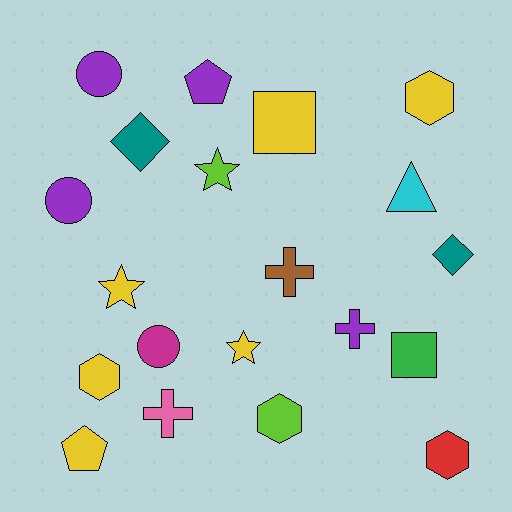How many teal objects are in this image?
There are 2 teal objects.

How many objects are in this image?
There are 20 objects.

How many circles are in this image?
There are 3 circles.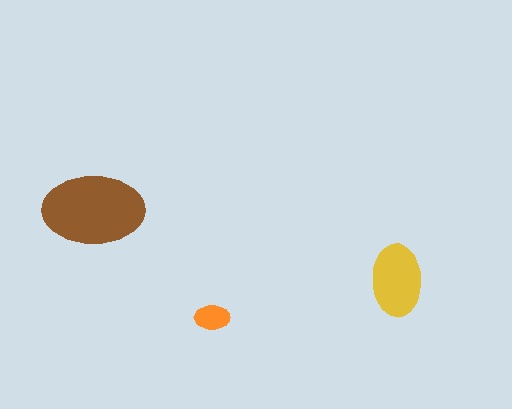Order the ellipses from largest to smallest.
the brown one, the yellow one, the orange one.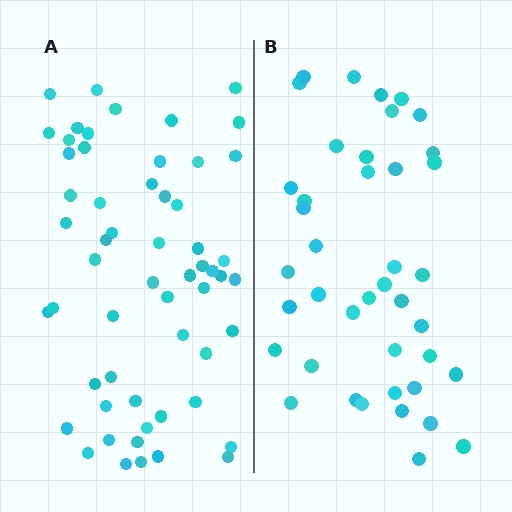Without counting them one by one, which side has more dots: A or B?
Region A (the left region) has more dots.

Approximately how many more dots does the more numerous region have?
Region A has approximately 15 more dots than region B.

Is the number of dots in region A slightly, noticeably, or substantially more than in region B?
Region A has noticeably more, but not dramatically so. The ratio is roughly 1.4 to 1.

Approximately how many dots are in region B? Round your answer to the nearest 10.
About 40 dots. (The exact count is 41, which rounds to 40.)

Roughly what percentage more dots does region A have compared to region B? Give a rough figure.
About 40% more.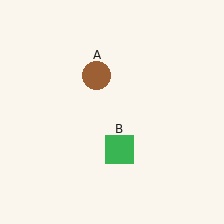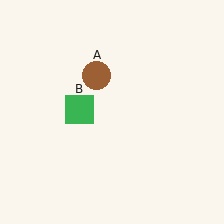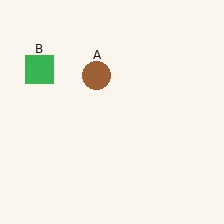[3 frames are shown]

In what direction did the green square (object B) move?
The green square (object B) moved up and to the left.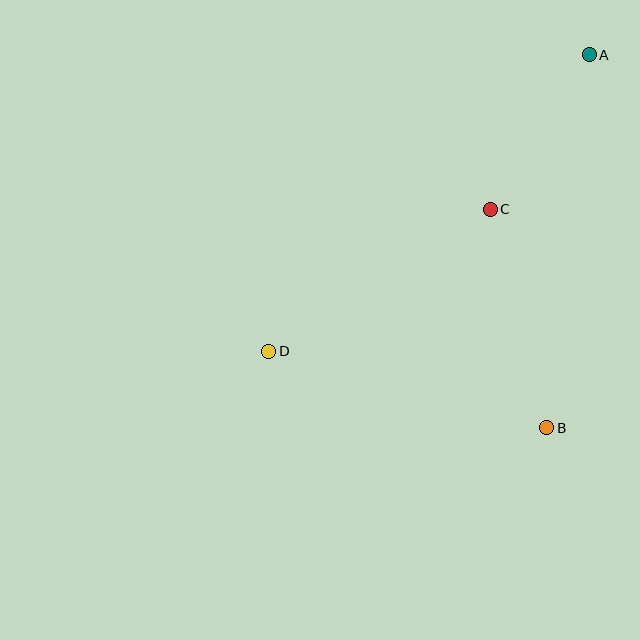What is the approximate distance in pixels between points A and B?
The distance between A and B is approximately 375 pixels.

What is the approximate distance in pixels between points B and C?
The distance between B and C is approximately 226 pixels.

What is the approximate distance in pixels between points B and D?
The distance between B and D is approximately 288 pixels.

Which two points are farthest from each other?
Points A and D are farthest from each other.